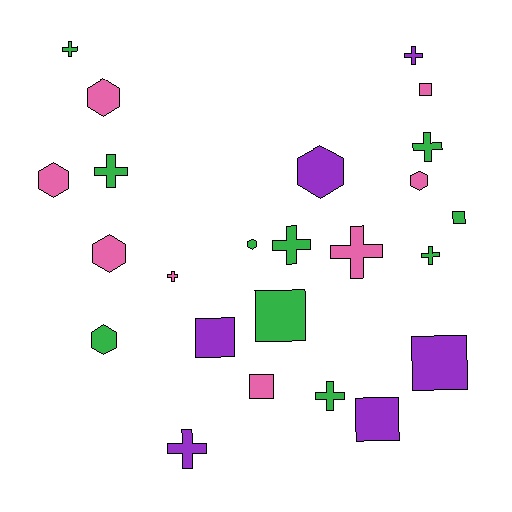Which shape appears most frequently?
Cross, with 10 objects.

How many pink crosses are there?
There are 2 pink crosses.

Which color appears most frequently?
Green, with 10 objects.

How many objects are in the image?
There are 24 objects.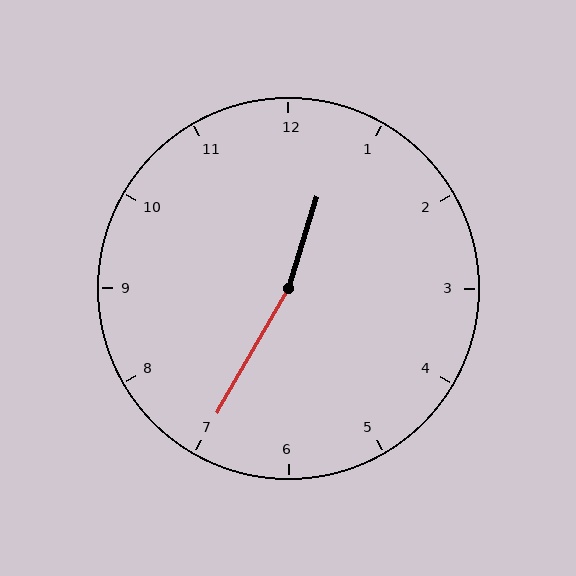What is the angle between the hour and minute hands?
Approximately 168 degrees.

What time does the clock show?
12:35.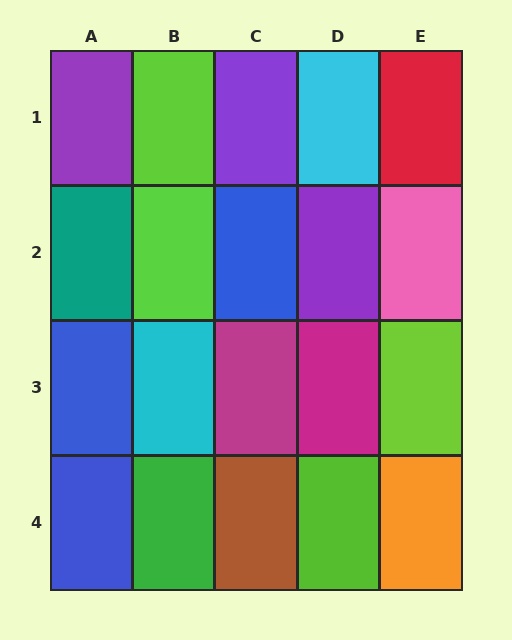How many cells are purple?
3 cells are purple.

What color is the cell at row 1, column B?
Lime.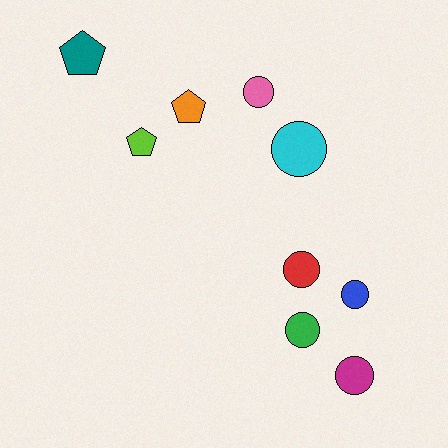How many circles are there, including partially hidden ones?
There are 6 circles.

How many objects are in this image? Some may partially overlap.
There are 9 objects.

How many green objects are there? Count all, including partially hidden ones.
There is 1 green object.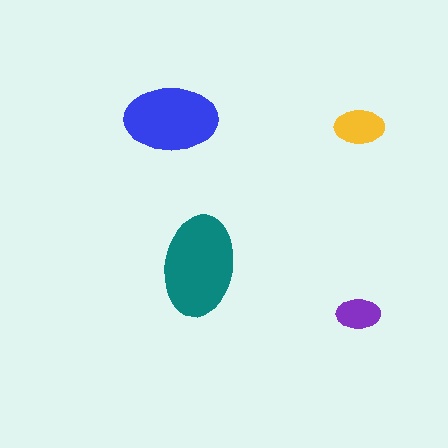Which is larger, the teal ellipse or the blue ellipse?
The teal one.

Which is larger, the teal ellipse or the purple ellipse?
The teal one.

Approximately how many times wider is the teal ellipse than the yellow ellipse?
About 2 times wider.